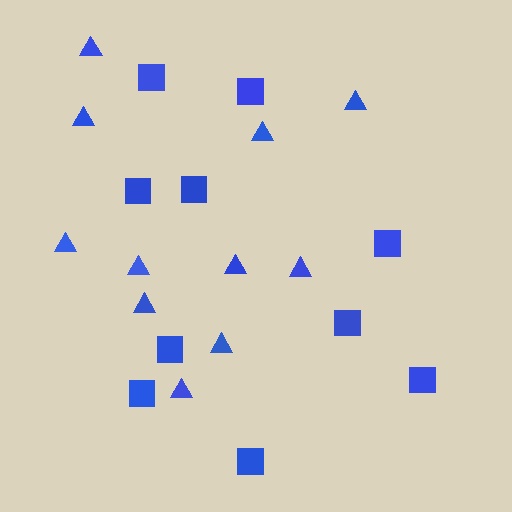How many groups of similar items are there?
There are 2 groups: one group of squares (10) and one group of triangles (11).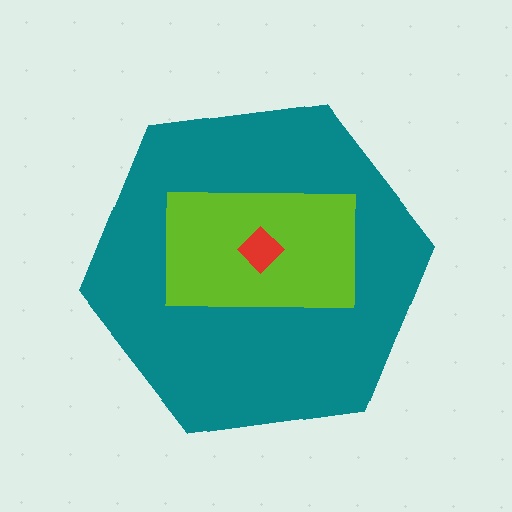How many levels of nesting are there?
3.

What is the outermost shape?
The teal hexagon.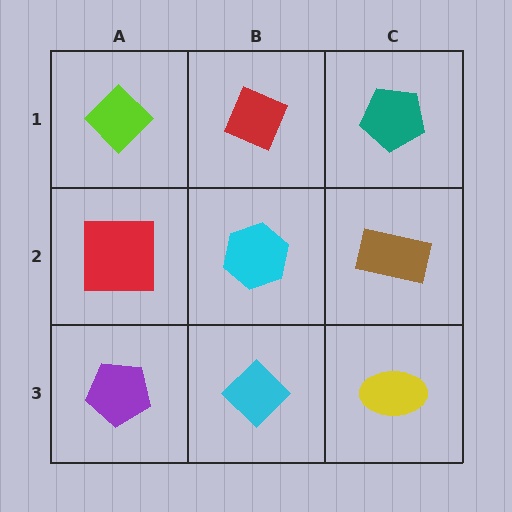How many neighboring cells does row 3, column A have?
2.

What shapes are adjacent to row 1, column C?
A brown rectangle (row 2, column C), a red diamond (row 1, column B).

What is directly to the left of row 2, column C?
A cyan hexagon.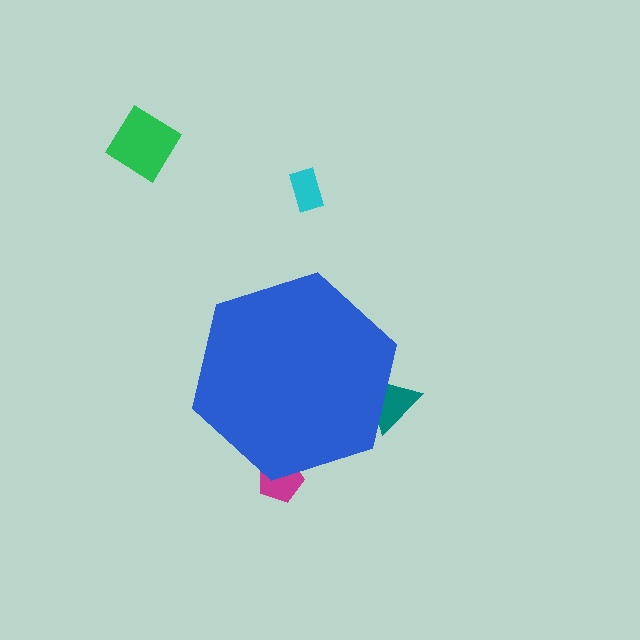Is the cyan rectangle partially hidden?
No, the cyan rectangle is fully visible.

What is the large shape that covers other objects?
A blue hexagon.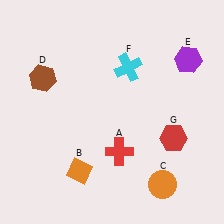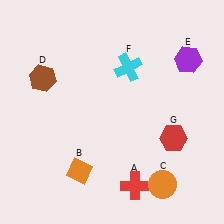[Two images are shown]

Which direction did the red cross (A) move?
The red cross (A) moved down.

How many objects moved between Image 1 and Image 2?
1 object moved between the two images.